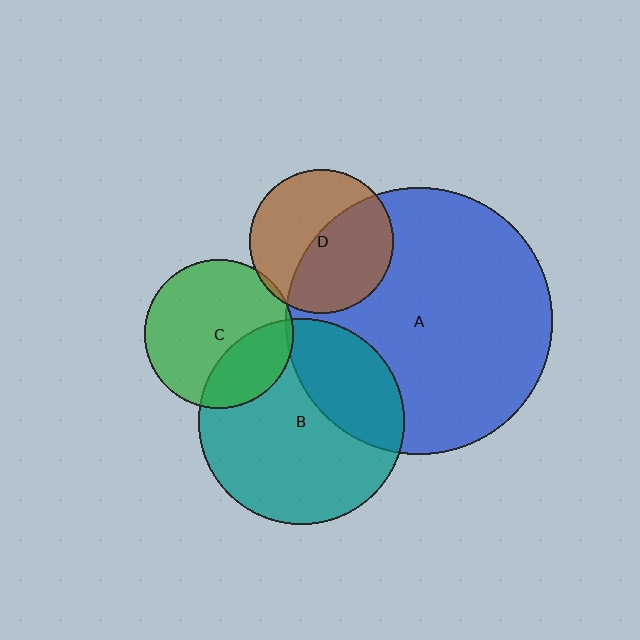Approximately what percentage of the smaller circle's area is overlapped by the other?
Approximately 5%.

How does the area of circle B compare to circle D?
Approximately 2.0 times.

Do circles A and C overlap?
Yes.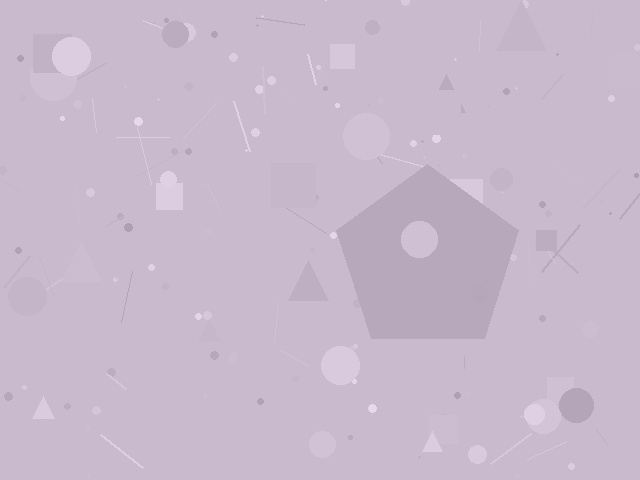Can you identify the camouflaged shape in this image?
The camouflaged shape is a pentagon.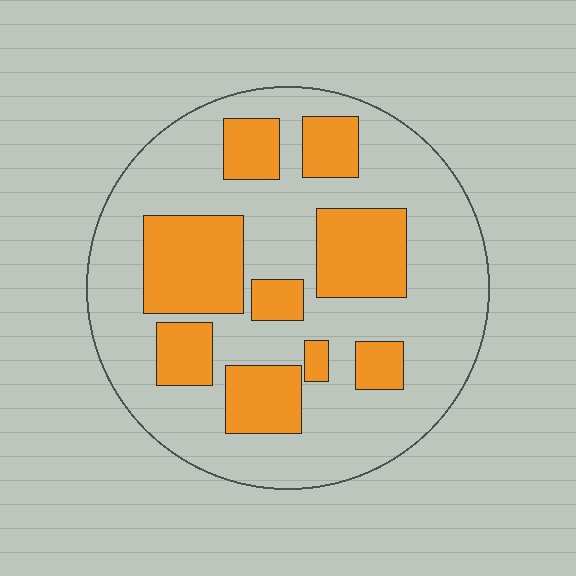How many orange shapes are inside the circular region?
9.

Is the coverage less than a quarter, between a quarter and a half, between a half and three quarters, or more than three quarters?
Between a quarter and a half.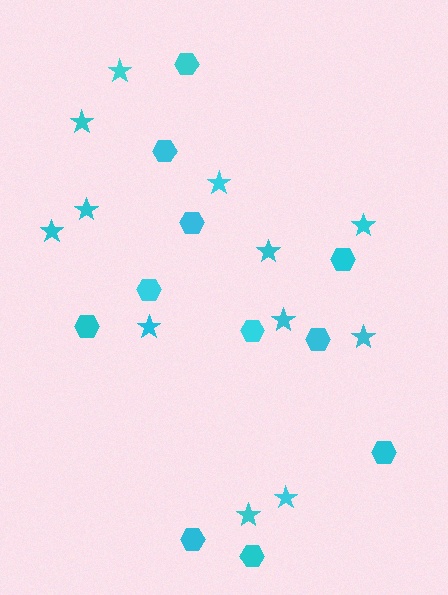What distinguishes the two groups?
There are 2 groups: one group of stars (12) and one group of hexagons (11).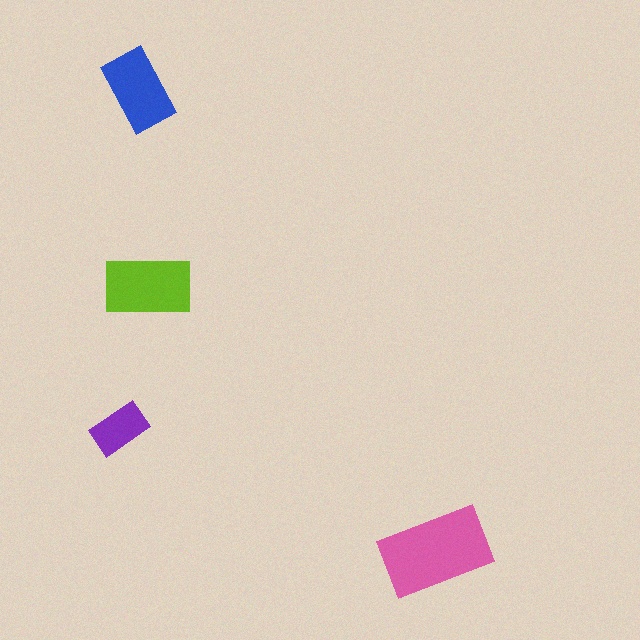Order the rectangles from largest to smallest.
the pink one, the lime one, the blue one, the purple one.